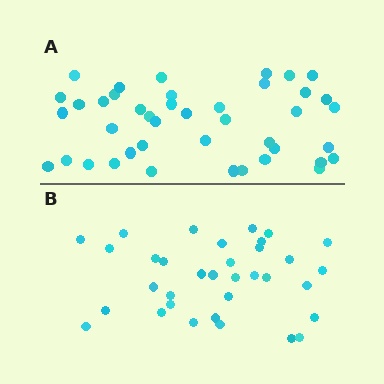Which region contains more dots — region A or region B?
Region A (the top region) has more dots.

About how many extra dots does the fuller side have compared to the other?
Region A has roughly 8 or so more dots than region B.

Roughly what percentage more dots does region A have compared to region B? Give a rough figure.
About 25% more.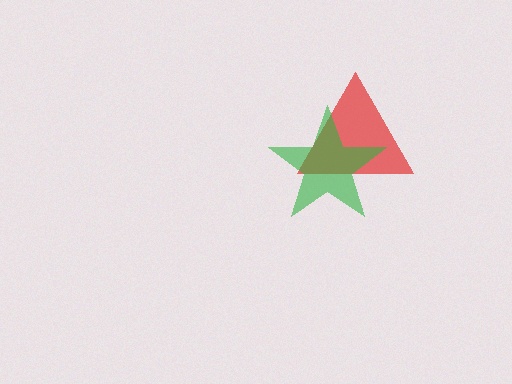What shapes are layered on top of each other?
The layered shapes are: a red triangle, a green star.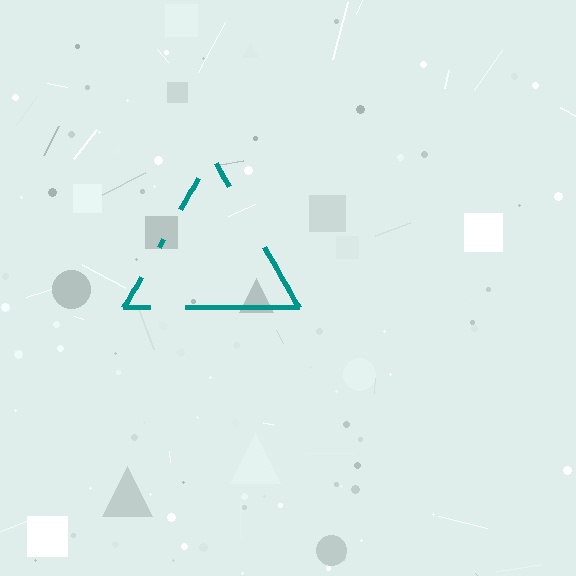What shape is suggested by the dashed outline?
The dashed outline suggests a triangle.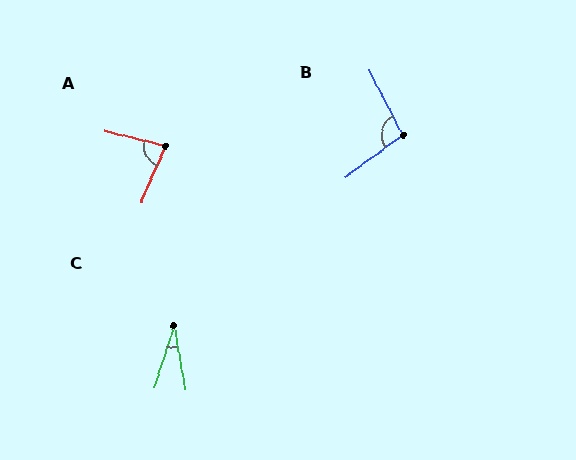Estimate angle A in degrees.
Approximately 81 degrees.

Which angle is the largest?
B, at approximately 99 degrees.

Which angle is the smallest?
C, at approximately 27 degrees.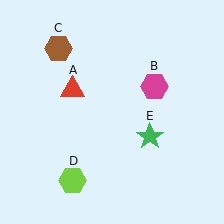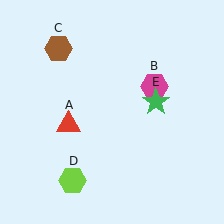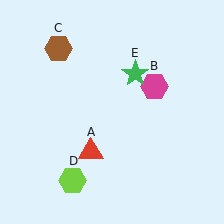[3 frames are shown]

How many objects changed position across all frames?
2 objects changed position: red triangle (object A), green star (object E).